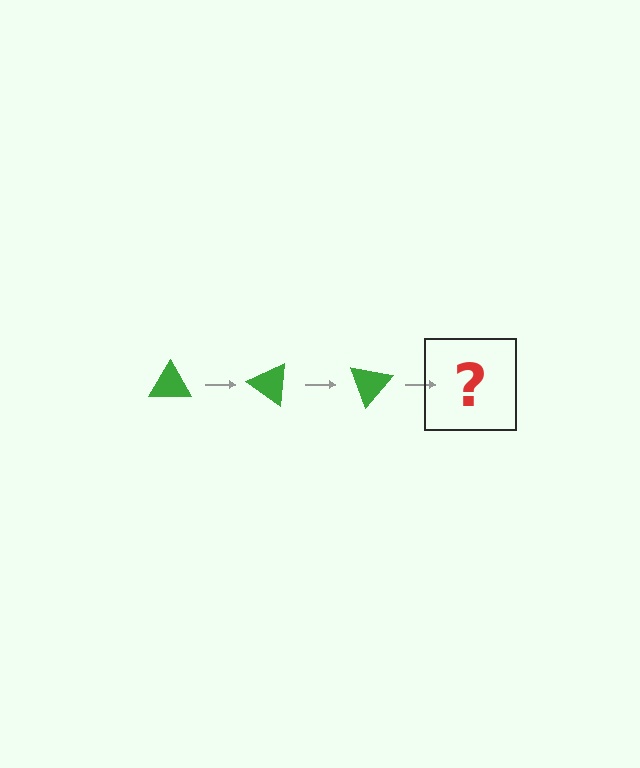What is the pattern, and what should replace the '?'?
The pattern is that the triangle rotates 35 degrees each step. The '?' should be a green triangle rotated 105 degrees.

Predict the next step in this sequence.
The next step is a green triangle rotated 105 degrees.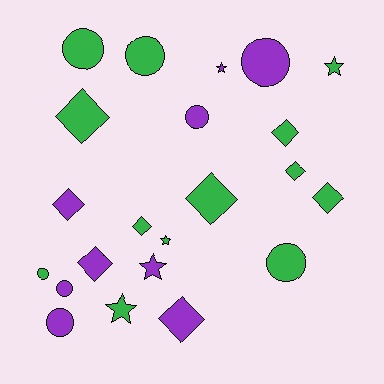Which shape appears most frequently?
Diamond, with 9 objects.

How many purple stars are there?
There are 2 purple stars.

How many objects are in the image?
There are 22 objects.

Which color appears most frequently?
Green, with 13 objects.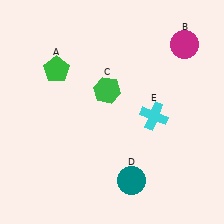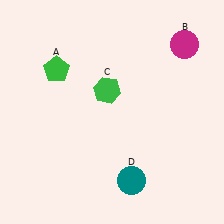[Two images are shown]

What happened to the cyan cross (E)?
The cyan cross (E) was removed in Image 2. It was in the bottom-right area of Image 1.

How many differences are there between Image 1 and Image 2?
There is 1 difference between the two images.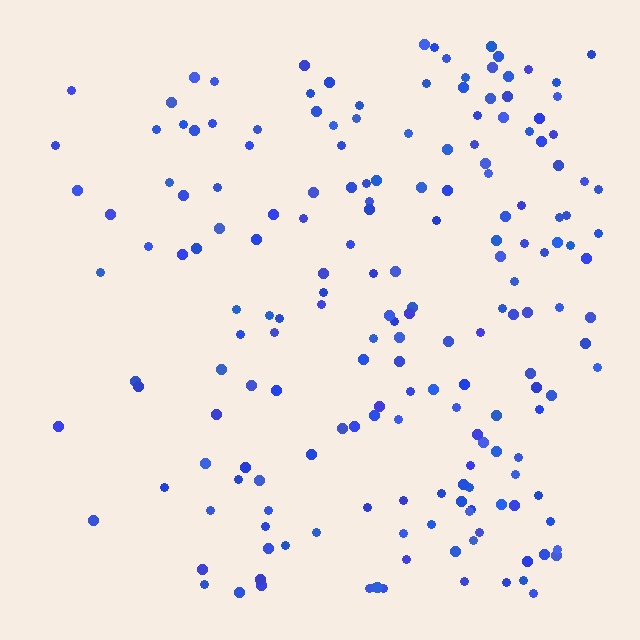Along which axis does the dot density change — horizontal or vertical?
Horizontal.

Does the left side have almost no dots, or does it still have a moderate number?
Still a moderate number, just noticeably fewer than the right.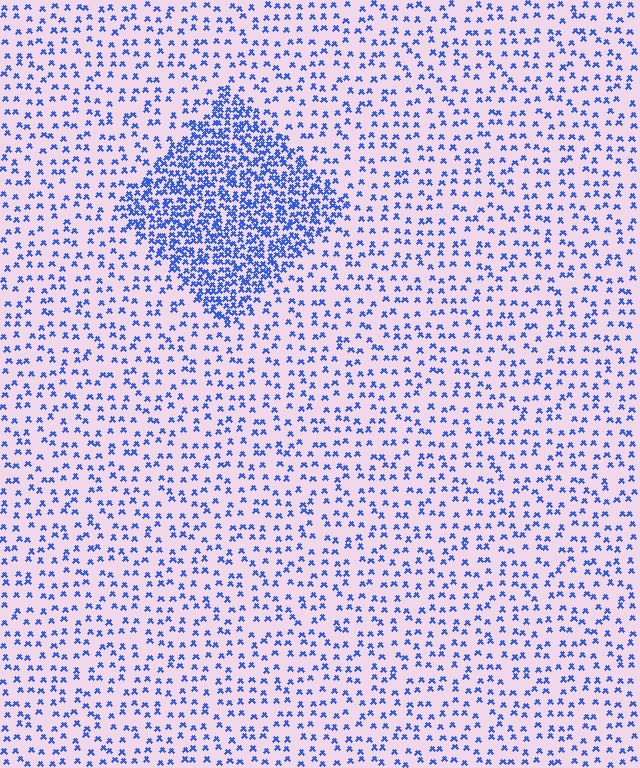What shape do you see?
I see a diamond.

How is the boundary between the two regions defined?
The boundary is defined by a change in element density (approximately 2.8x ratio). All elements are the same color, size, and shape.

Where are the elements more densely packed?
The elements are more densely packed inside the diamond boundary.